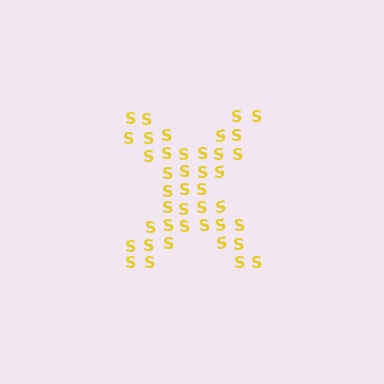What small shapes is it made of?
It is made of small letter S's.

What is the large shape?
The large shape is the letter X.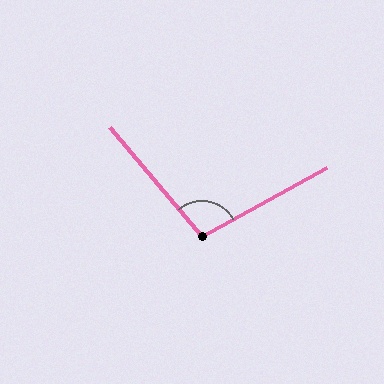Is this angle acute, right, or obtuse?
It is obtuse.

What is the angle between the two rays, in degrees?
Approximately 101 degrees.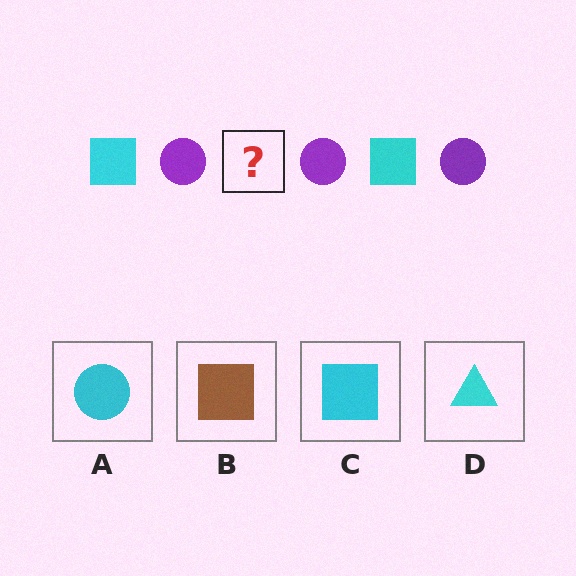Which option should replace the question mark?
Option C.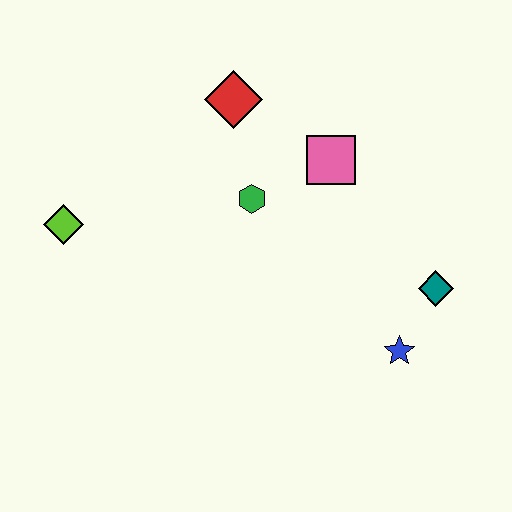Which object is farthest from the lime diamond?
The teal diamond is farthest from the lime diamond.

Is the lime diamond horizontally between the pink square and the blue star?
No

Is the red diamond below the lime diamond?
No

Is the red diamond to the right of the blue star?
No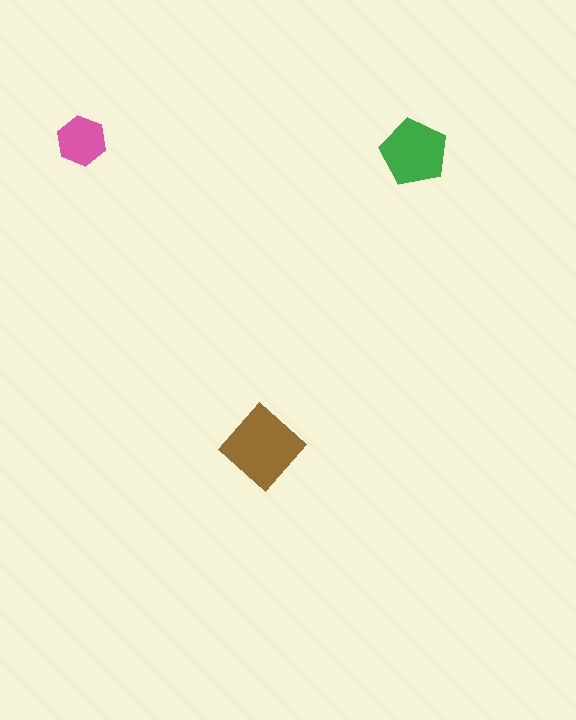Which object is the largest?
The brown diamond.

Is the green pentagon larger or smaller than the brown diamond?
Smaller.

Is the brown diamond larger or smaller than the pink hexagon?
Larger.